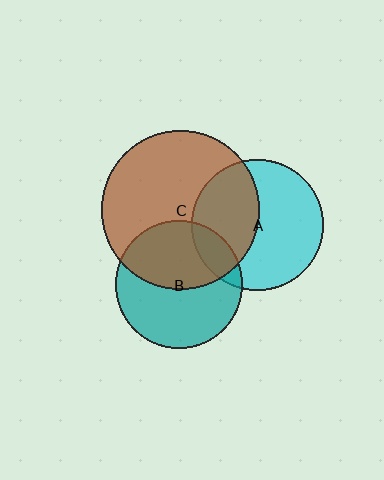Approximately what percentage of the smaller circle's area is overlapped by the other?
Approximately 15%.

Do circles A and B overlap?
Yes.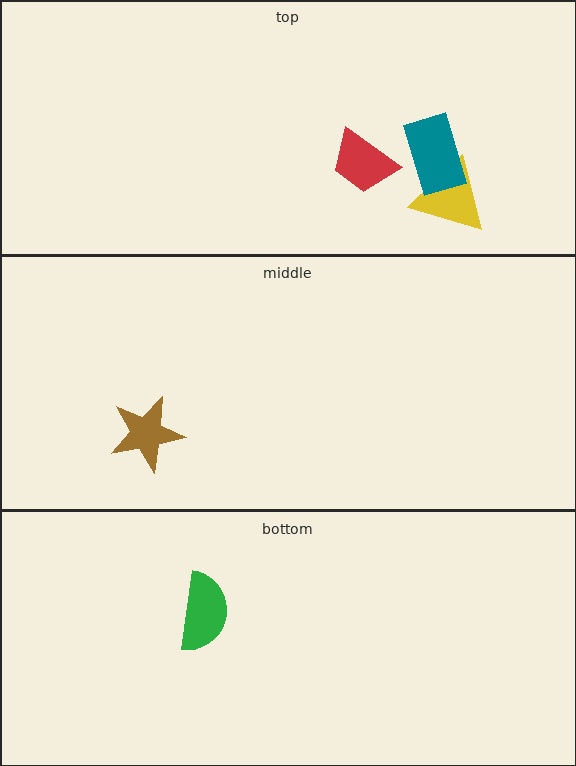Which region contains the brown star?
The middle region.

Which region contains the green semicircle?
The bottom region.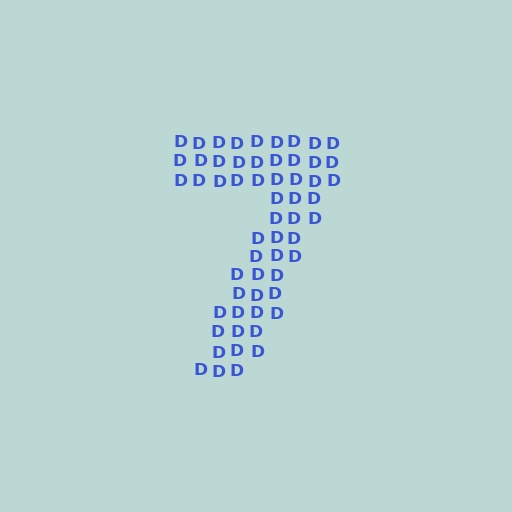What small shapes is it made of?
It is made of small letter D's.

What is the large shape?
The large shape is the digit 7.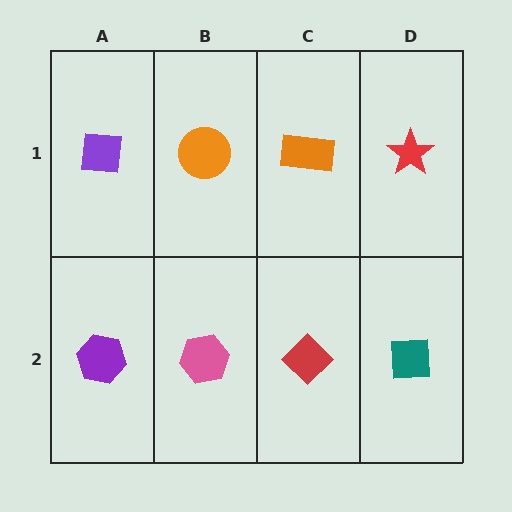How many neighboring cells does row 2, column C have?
3.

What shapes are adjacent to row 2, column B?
An orange circle (row 1, column B), a purple hexagon (row 2, column A), a red diamond (row 2, column C).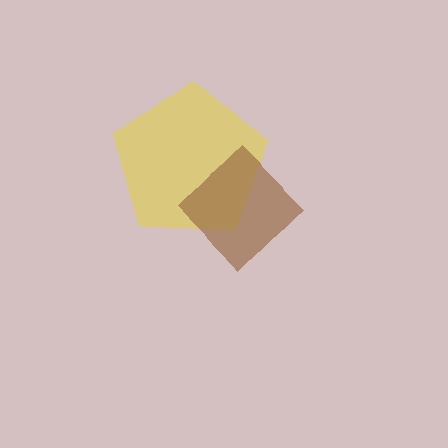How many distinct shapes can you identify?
There are 2 distinct shapes: a yellow pentagon, a brown diamond.